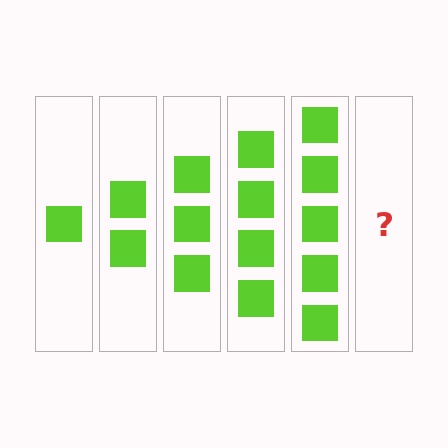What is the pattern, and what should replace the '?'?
The pattern is that each step adds one more square. The '?' should be 6 squares.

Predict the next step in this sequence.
The next step is 6 squares.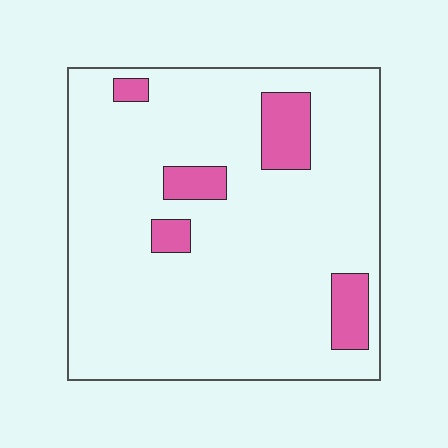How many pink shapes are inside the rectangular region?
5.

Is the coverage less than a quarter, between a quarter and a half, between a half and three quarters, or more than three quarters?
Less than a quarter.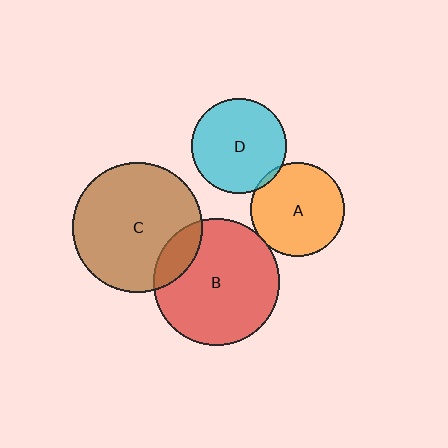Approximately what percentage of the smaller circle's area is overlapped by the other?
Approximately 5%.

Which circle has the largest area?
Circle C (brown).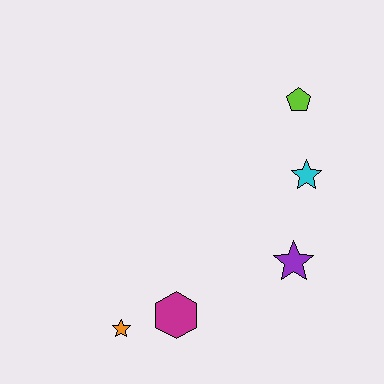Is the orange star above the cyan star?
No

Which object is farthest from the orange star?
The lime pentagon is farthest from the orange star.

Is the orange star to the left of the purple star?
Yes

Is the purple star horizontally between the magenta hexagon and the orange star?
No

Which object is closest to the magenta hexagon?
The orange star is closest to the magenta hexagon.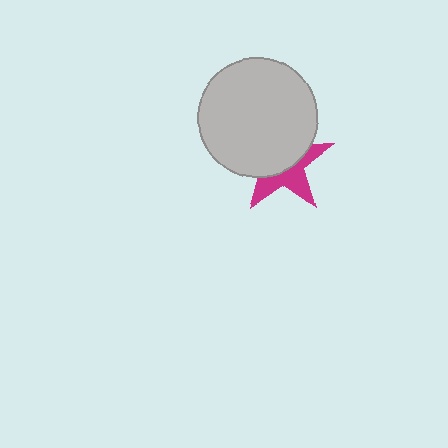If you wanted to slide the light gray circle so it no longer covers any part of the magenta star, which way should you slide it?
Slide it up — that is the most direct way to separate the two shapes.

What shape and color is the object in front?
The object in front is a light gray circle.